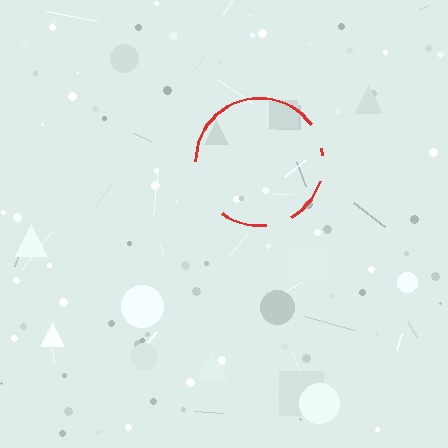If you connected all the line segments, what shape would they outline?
They would outline a circle.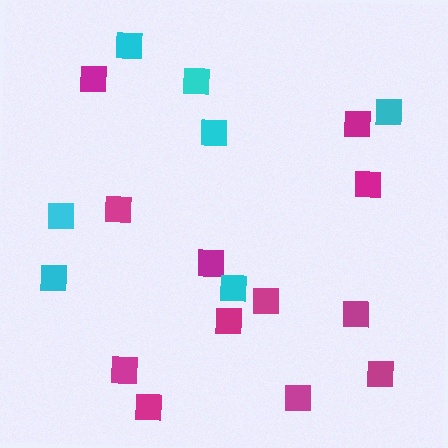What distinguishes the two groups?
There are 2 groups: one group of magenta squares (12) and one group of cyan squares (7).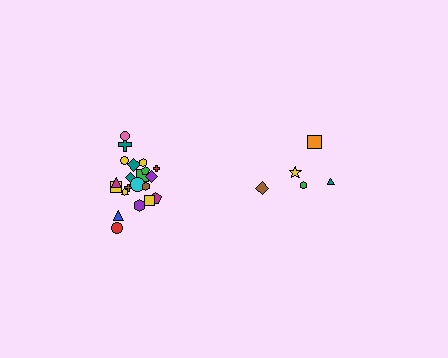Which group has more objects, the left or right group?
The left group.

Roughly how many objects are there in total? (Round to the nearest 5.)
Roughly 25 objects in total.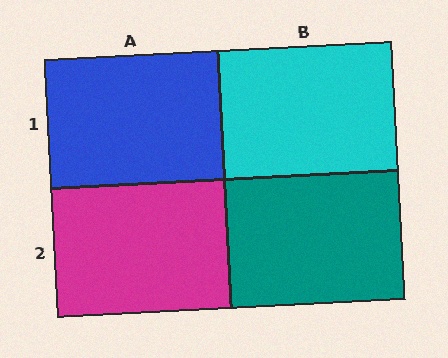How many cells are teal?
1 cell is teal.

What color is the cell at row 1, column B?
Cyan.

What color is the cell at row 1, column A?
Blue.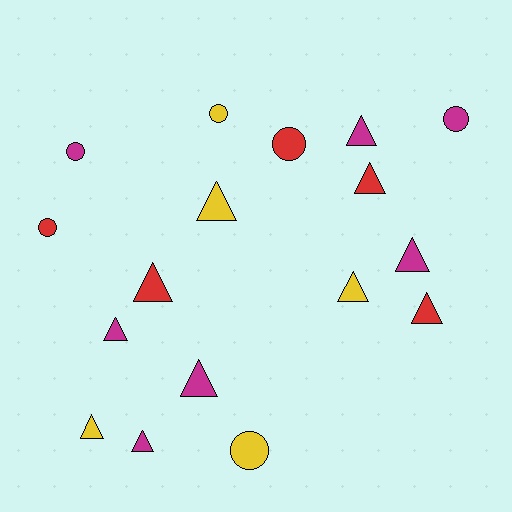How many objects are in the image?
There are 17 objects.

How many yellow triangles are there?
There are 3 yellow triangles.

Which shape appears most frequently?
Triangle, with 11 objects.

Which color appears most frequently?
Magenta, with 7 objects.